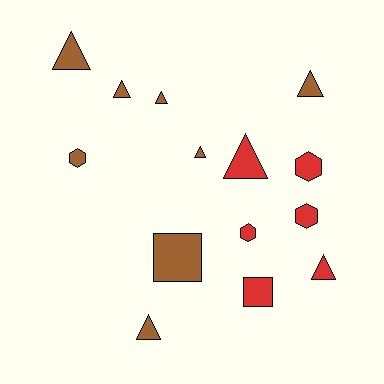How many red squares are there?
There is 1 red square.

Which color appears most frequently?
Brown, with 8 objects.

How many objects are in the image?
There are 14 objects.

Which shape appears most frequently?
Triangle, with 8 objects.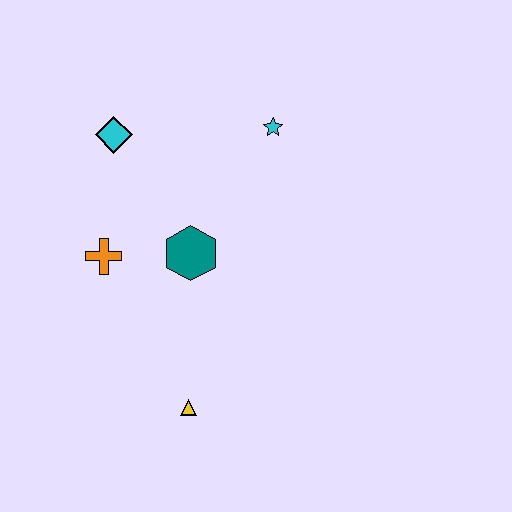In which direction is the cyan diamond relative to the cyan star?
The cyan diamond is to the left of the cyan star.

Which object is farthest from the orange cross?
The cyan star is farthest from the orange cross.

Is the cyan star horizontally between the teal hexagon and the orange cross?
No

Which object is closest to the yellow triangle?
The teal hexagon is closest to the yellow triangle.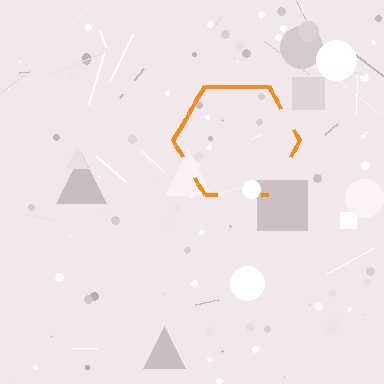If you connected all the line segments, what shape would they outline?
They would outline a hexagon.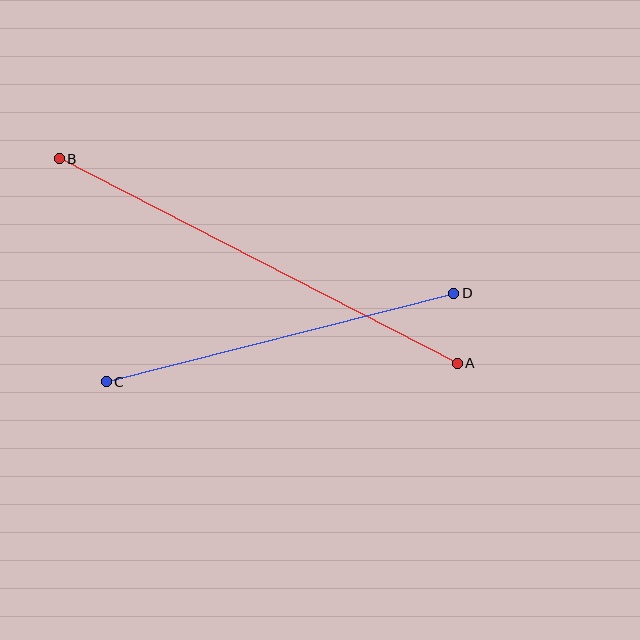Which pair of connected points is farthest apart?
Points A and B are farthest apart.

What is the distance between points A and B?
The distance is approximately 447 pixels.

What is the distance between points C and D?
The distance is approximately 358 pixels.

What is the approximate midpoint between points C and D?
The midpoint is at approximately (280, 337) pixels.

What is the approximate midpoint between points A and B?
The midpoint is at approximately (258, 261) pixels.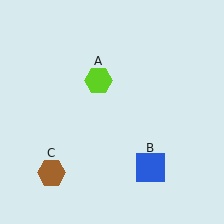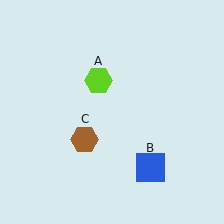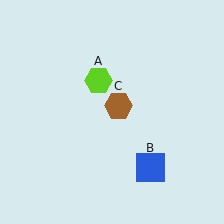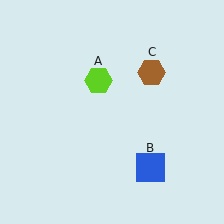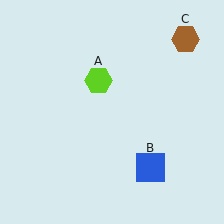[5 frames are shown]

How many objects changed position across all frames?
1 object changed position: brown hexagon (object C).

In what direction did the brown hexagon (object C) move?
The brown hexagon (object C) moved up and to the right.